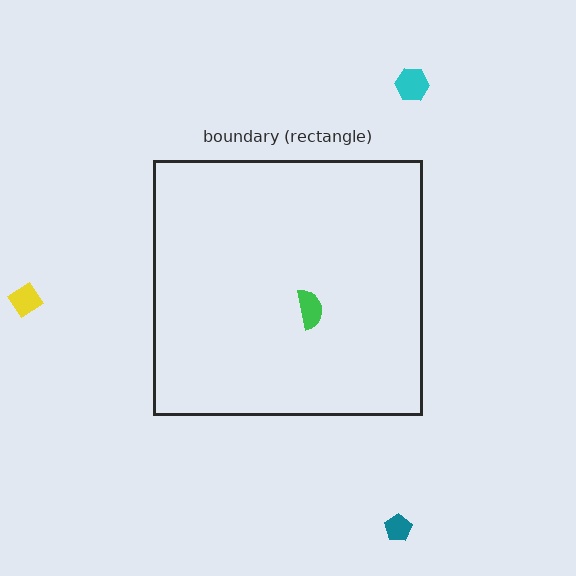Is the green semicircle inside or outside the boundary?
Inside.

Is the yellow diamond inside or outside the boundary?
Outside.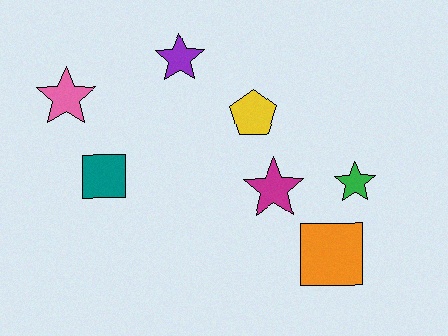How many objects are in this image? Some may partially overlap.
There are 7 objects.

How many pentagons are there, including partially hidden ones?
There is 1 pentagon.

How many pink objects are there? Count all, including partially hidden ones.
There is 1 pink object.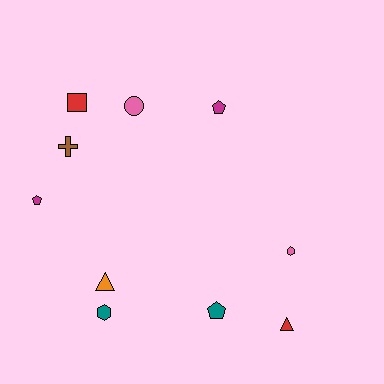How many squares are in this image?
There is 1 square.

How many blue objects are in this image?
There are no blue objects.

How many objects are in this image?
There are 10 objects.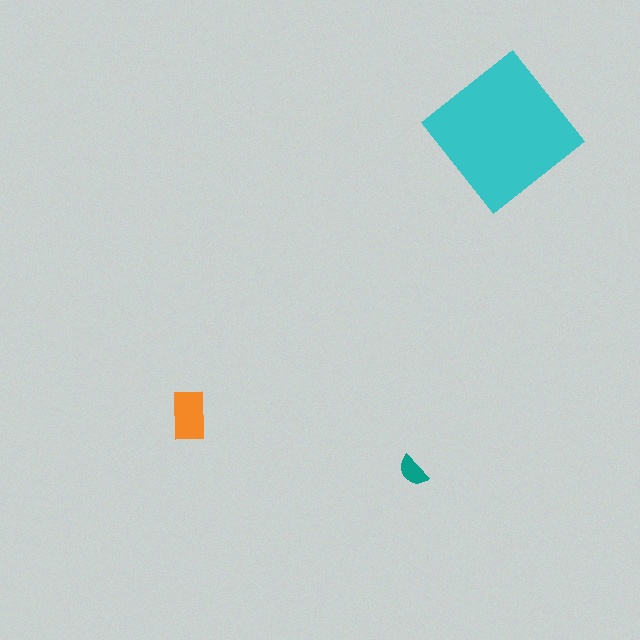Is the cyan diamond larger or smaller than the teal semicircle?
Larger.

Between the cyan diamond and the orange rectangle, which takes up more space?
The cyan diamond.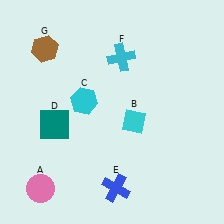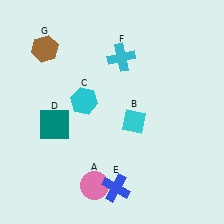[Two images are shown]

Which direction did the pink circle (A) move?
The pink circle (A) moved right.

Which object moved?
The pink circle (A) moved right.